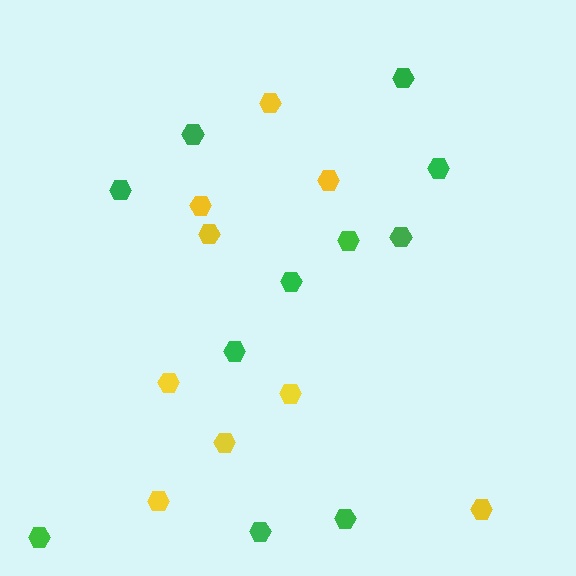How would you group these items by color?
There are 2 groups: one group of yellow hexagons (9) and one group of green hexagons (11).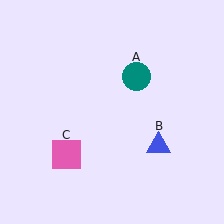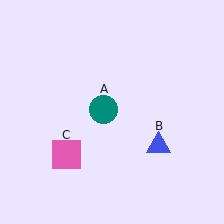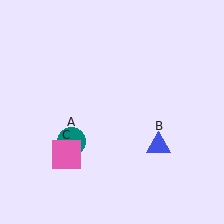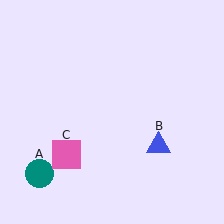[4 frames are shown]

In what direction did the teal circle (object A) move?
The teal circle (object A) moved down and to the left.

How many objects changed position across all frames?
1 object changed position: teal circle (object A).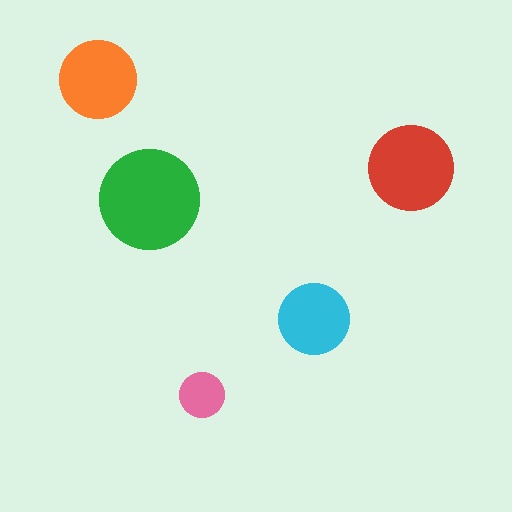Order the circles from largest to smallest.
the green one, the red one, the orange one, the cyan one, the pink one.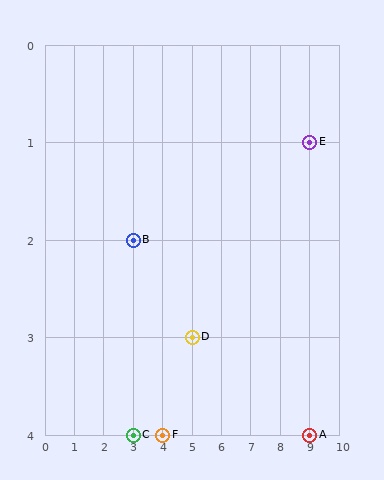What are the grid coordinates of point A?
Point A is at grid coordinates (9, 4).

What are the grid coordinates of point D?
Point D is at grid coordinates (5, 3).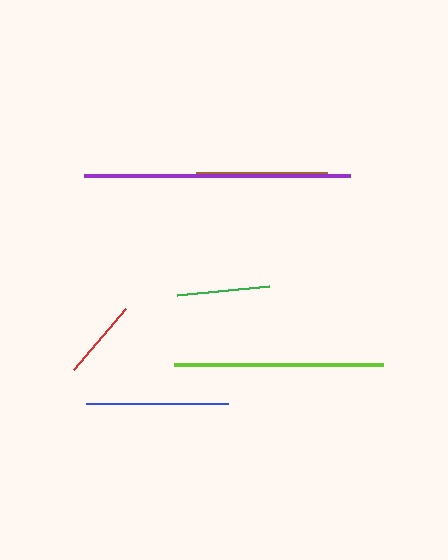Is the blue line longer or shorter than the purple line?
The purple line is longer than the blue line.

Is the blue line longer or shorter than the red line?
The blue line is longer than the red line.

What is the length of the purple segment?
The purple segment is approximately 266 pixels long.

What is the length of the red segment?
The red segment is approximately 80 pixels long.